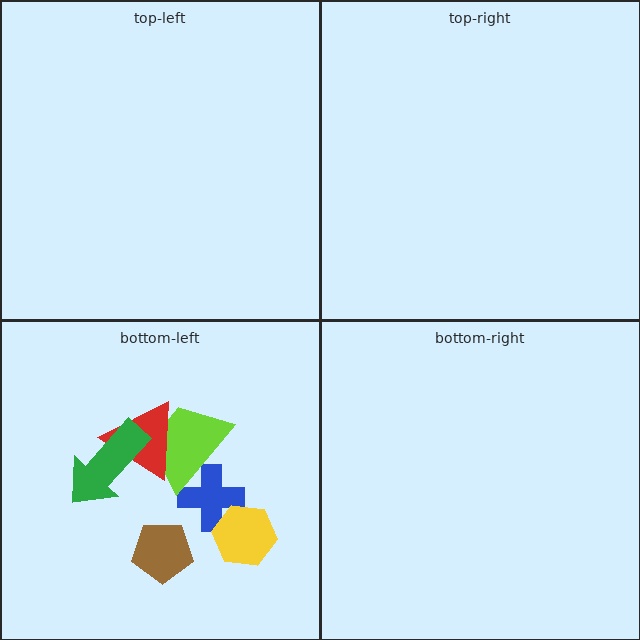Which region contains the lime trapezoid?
The bottom-left region.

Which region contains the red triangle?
The bottom-left region.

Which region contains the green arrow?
The bottom-left region.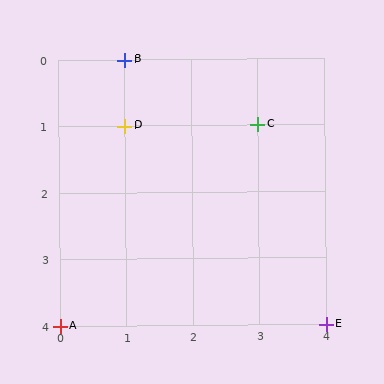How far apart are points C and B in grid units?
Points C and B are 2 columns and 1 row apart (about 2.2 grid units diagonally).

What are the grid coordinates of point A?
Point A is at grid coordinates (0, 4).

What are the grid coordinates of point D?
Point D is at grid coordinates (1, 1).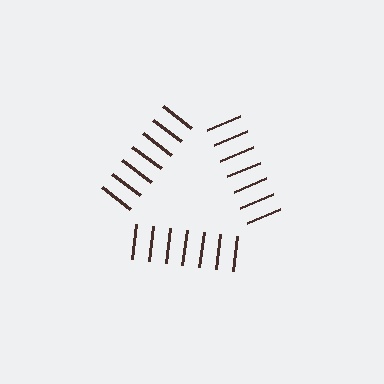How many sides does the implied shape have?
3 sides — the line-ends trace a triangle.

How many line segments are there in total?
21 — 7 along each of the 3 edges.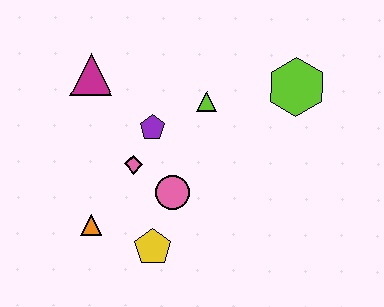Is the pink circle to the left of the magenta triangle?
No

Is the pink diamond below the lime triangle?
Yes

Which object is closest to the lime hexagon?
The lime triangle is closest to the lime hexagon.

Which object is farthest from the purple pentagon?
The lime hexagon is farthest from the purple pentagon.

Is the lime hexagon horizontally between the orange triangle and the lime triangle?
No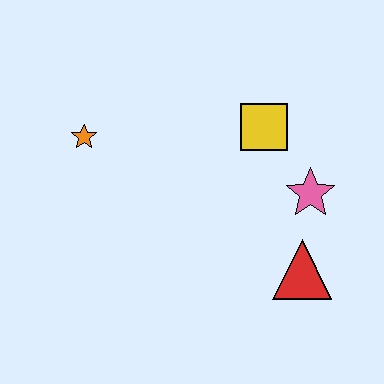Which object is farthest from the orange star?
The red triangle is farthest from the orange star.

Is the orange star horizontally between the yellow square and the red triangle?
No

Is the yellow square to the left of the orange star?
No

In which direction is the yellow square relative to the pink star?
The yellow square is above the pink star.